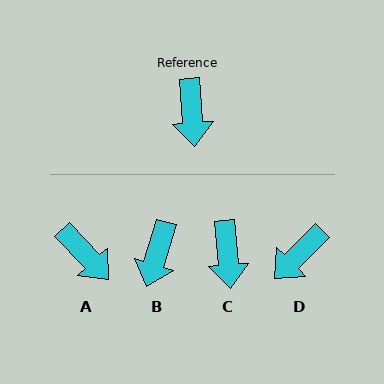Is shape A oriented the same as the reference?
No, it is off by about 39 degrees.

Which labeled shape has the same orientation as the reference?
C.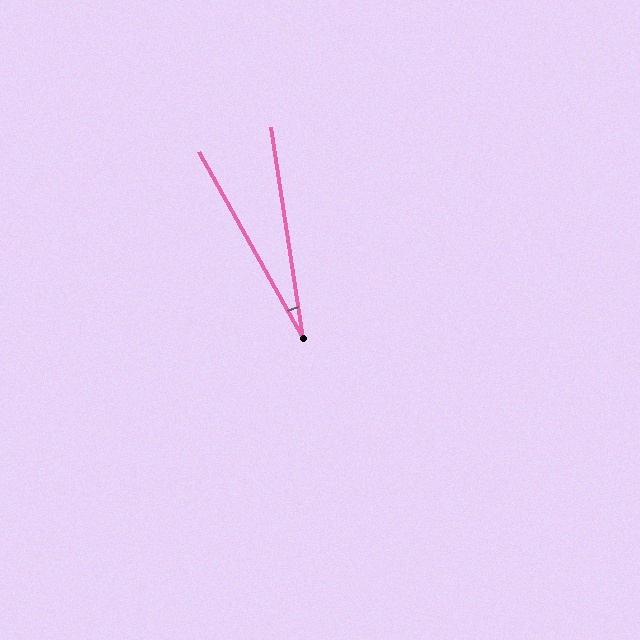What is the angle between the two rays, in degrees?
Approximately 21 degrees.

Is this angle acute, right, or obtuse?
It is acute.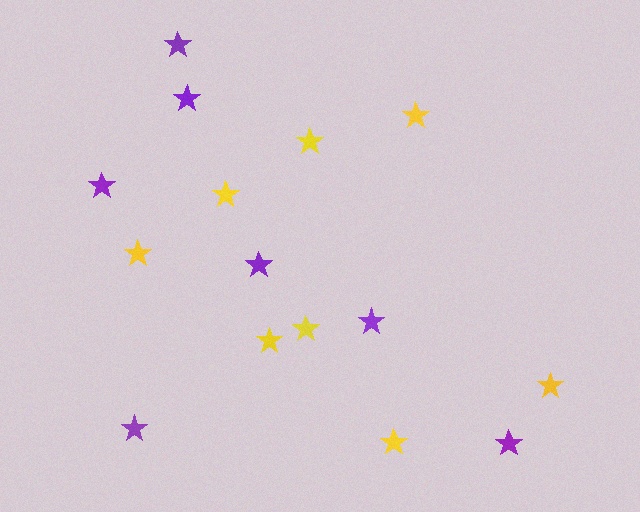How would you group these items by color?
There are 2 groups: one group of yellow stars (8) and one group of purple stars (7).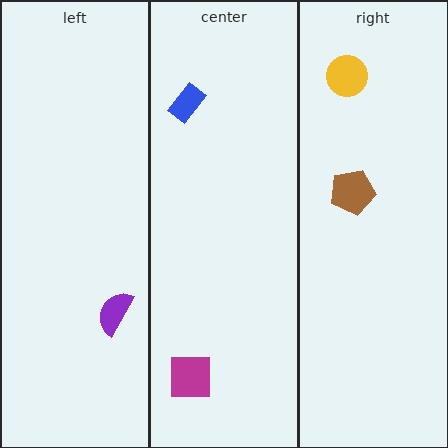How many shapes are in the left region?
1.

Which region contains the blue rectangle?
The center region.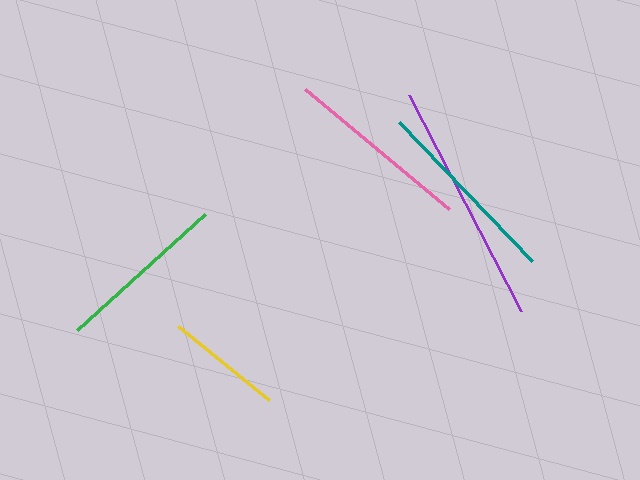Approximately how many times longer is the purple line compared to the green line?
The purple line is approximately 1.4 times the length of the green line.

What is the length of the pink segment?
The pink segment is approximately 188 pixels long.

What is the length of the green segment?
The green segment is approximately 172 pixels long.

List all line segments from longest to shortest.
From longest to shortest: purple, teal, pink, green, yellow.